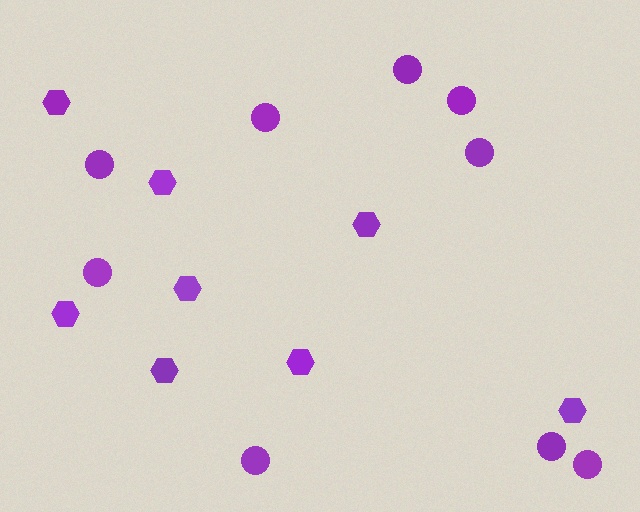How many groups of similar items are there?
There are 2 groups: one group of hexagons (8) and one group of circles (9).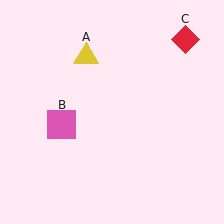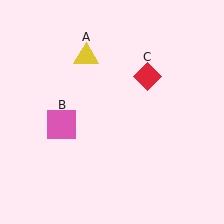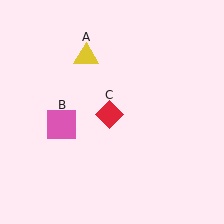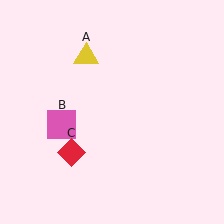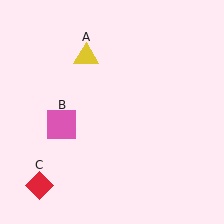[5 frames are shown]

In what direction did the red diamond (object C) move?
The red diamond (object C) moved down and to the left.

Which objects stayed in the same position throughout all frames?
Yellow triangle (object A) and pink square (object B) remained stationary.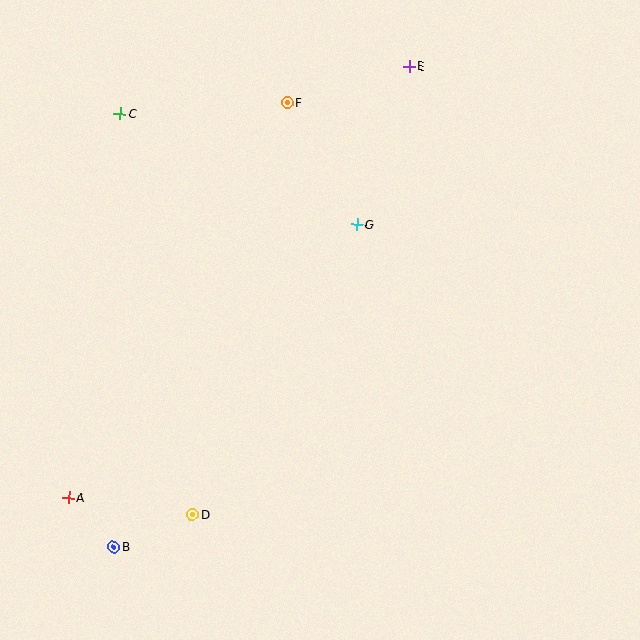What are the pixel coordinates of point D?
Point D is at (192, 514).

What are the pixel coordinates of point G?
Point G is at (357, 224).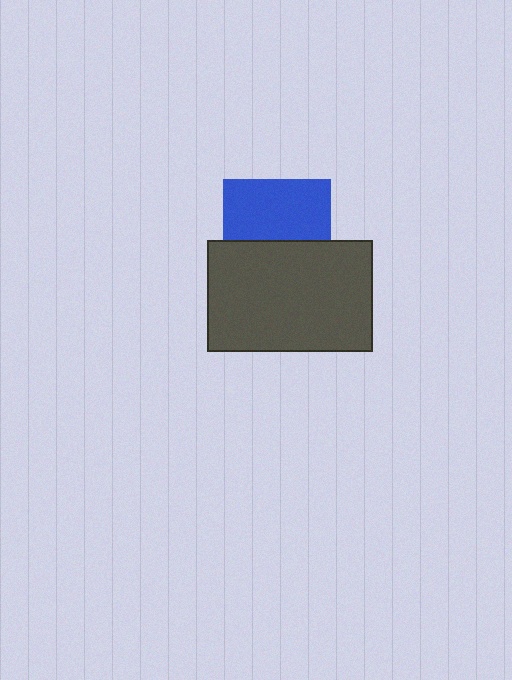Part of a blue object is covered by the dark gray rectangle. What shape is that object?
It is a square.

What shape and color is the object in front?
The object in front is a dark gray rectangle.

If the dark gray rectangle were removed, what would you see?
You would see the complete blue square.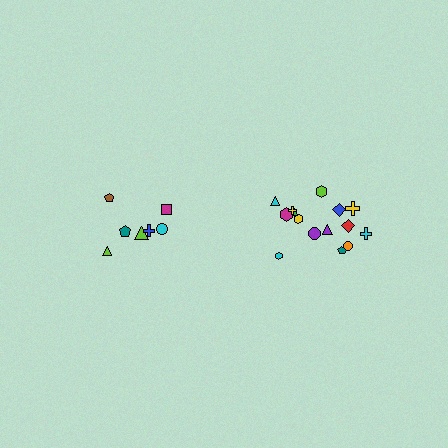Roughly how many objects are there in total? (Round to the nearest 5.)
Roughly 20 objects in total.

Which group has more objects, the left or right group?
The right group.